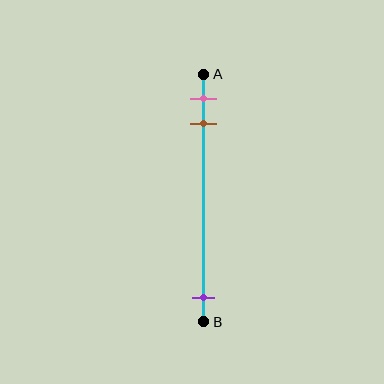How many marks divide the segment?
There are 3 marks dividing the segment.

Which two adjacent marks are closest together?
The pink and brown marks are the closest adjacent pair.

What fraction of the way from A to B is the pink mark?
The pink mark is approximately 10% (0.1) of the way from A to B.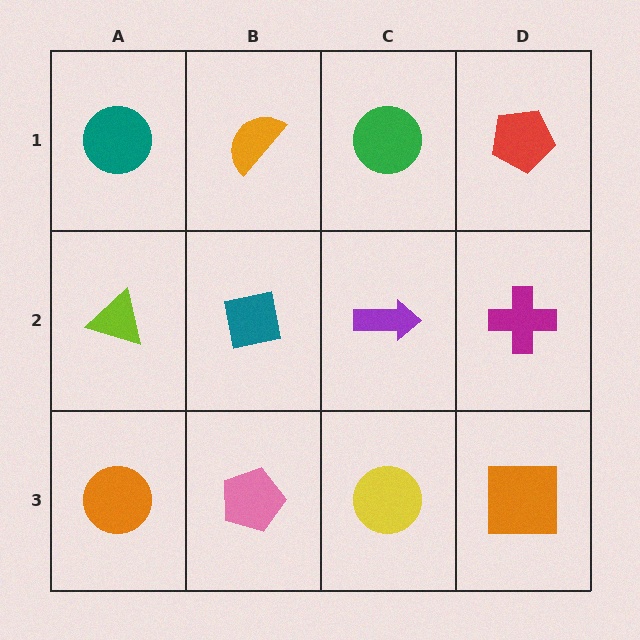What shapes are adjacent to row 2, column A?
A teal circle (row 1, column A), an orange circle (row 3, column A), a teal square (row 2, column B).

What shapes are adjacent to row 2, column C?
A green circle (row 1, column C), a yellow circle (row 3, column C), a teal square (row 2, column B), a magenta cross (row 2, column D).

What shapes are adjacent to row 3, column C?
A purple arrow (row 2, column C), a pink pentagon (row 3, column B), an orange square (row 3, column D).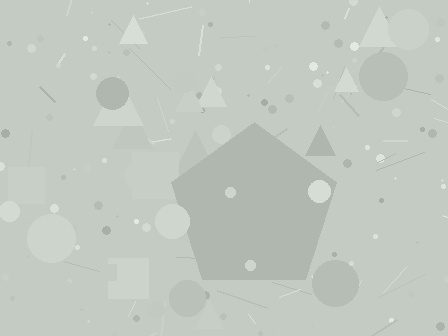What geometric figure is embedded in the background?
A pentagon is embedded in the background.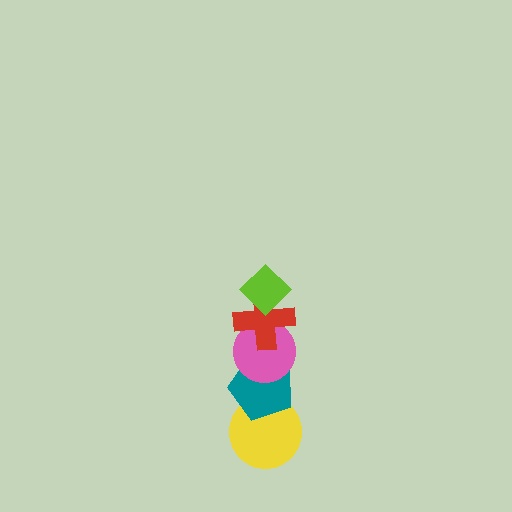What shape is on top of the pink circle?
The red cross is on top of the pink circle.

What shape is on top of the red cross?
The lime diamond is on top of the red cross.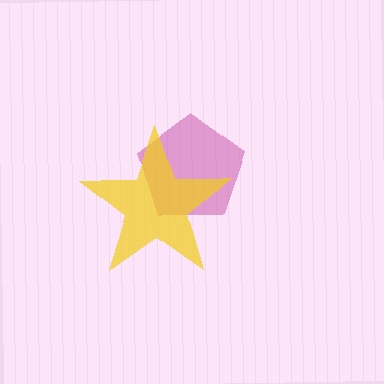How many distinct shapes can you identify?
There are 2 distinct shapes: a magenta pentagon, a yellow star.